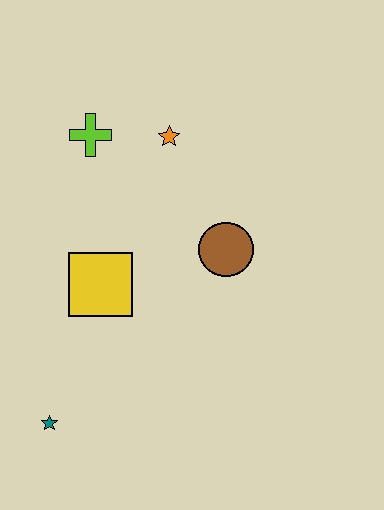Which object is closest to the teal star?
The yellow square is closest to the teal star.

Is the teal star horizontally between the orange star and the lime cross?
No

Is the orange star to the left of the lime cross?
No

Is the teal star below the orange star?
Yes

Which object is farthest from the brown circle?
The teal star is farthest from the brown circle.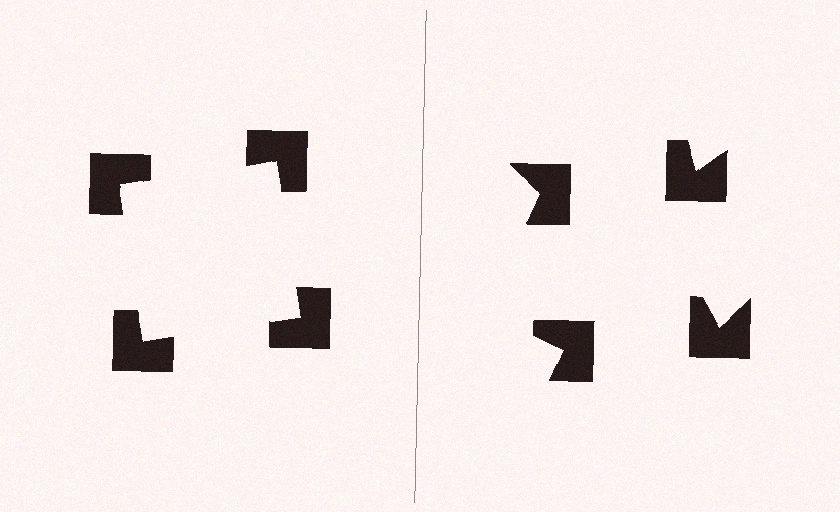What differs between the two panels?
The notched squares are positioned identically on both sides; only the wedge orientations differ. On the left they align to a square; on the right they are misaligned.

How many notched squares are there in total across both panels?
8 — 4 on each side.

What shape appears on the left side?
An illusory square.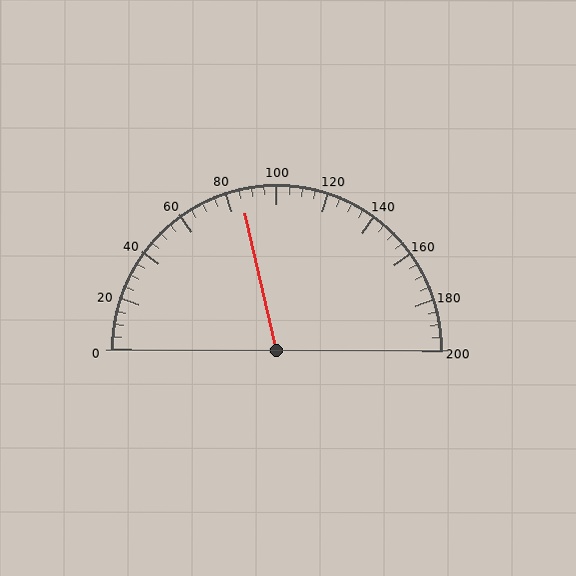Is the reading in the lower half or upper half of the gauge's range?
The reading is in the lower half of the range (0 to 200).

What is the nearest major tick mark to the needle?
The nearest major tick mark is 80.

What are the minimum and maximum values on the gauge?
The gauge ranges from 0 to 200.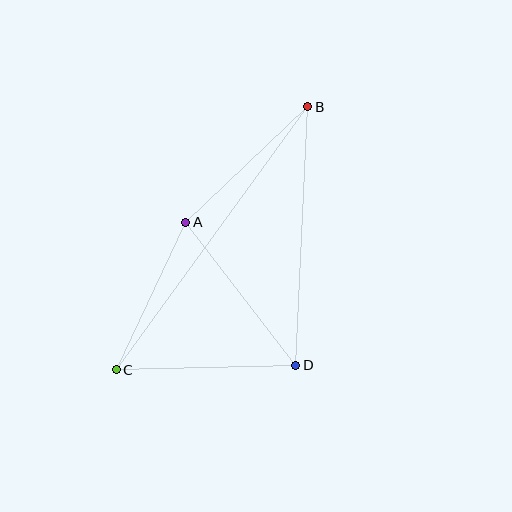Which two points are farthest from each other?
Points B and C are farthest from each other.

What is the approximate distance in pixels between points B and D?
The distance between B and D is approximately 259 pixels.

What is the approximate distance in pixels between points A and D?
The distance between A and D is approximately 180 pixels.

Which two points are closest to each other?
Points A and C are closest to each other.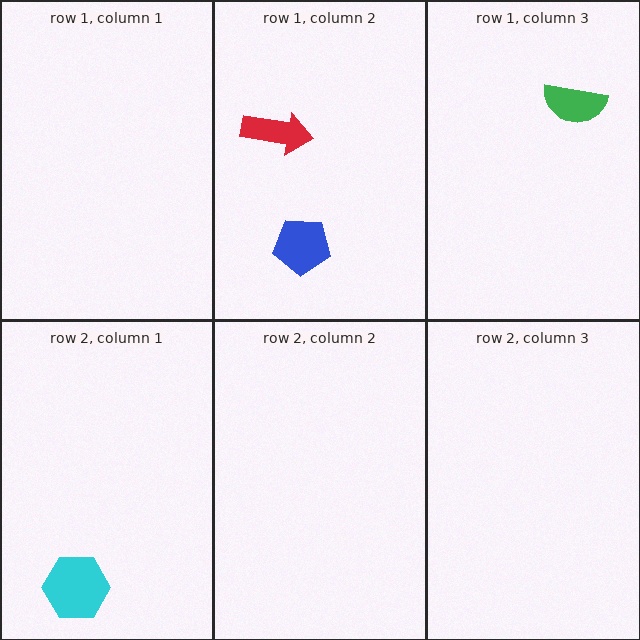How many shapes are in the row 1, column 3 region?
1.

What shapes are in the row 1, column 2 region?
The blue pentagon, the red arrow.